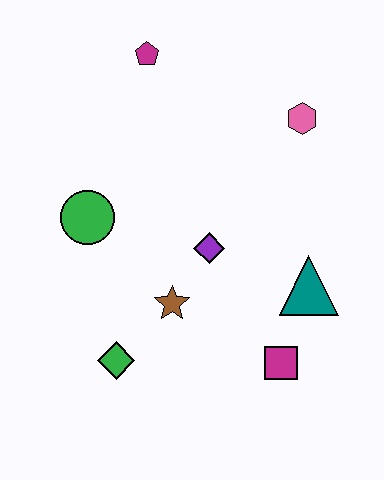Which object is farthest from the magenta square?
The magenta pentagon is farthest from the magenta square.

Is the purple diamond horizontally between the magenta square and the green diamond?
Yes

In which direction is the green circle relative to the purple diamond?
The green circle is to the left of the purple diamond.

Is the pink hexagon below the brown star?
No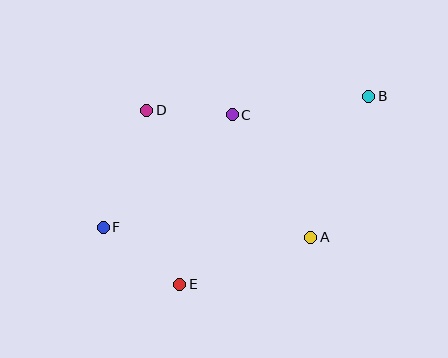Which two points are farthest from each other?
Points B and F are farthest from each other.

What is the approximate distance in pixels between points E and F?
The distance between E and F is approximately 96 pixels.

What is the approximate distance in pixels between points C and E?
The distance between C and E is approximately 177 pixels.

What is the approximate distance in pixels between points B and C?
The distance between B and C is approximately 138 pixels.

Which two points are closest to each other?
Points C and D are closest to each other.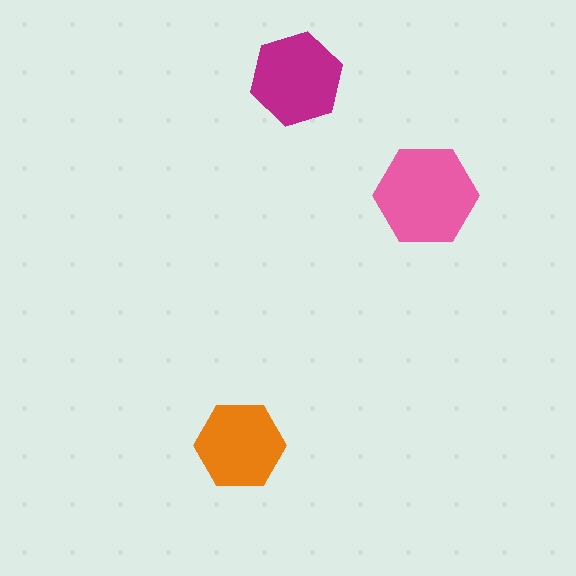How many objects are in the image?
There are 3 objects in the image.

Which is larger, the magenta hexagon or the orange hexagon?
The magenta one.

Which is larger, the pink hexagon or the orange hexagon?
The pink one.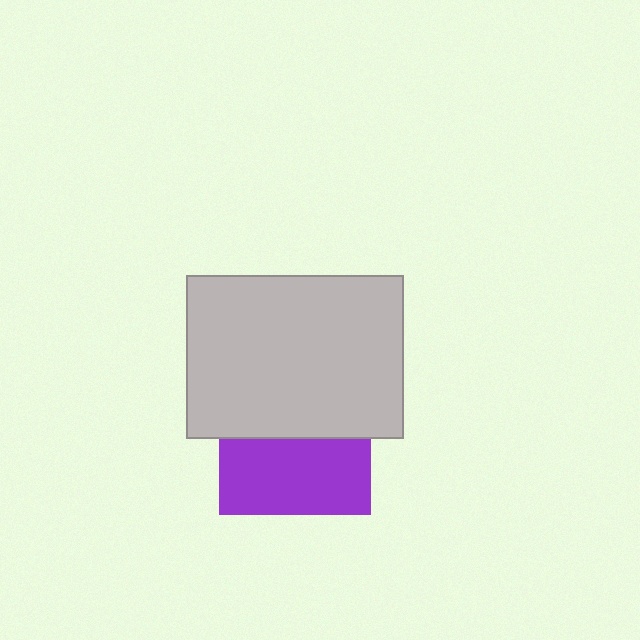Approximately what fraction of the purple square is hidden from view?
Roughly 50% of the purple square is hidden behind the light gray rectangle.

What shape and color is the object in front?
The object in front is a light gray rectangle.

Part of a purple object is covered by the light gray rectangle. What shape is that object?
It is a square.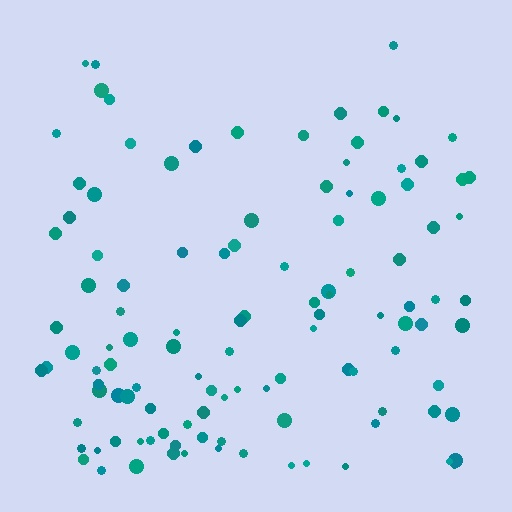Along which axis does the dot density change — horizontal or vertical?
Vertical.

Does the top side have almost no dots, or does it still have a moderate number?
Still a moderate number, just noticeably fewer than the bottom.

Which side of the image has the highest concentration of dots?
The bottom.